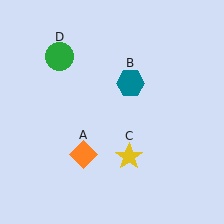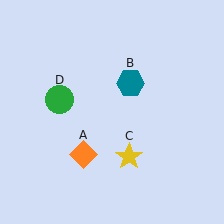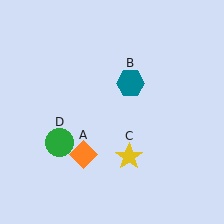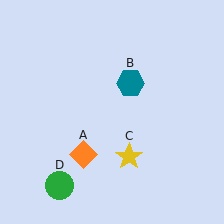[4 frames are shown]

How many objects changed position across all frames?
1 object changed position: green circle (object D).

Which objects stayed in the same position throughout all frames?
Orange diamond (object A) and teal hexagon (object B) and yellow star (object C) remained stationary.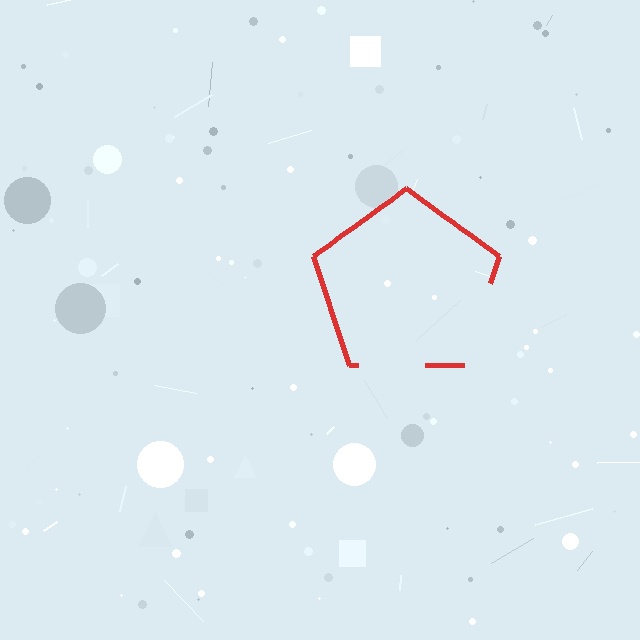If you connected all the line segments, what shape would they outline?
They would outline a pentagon.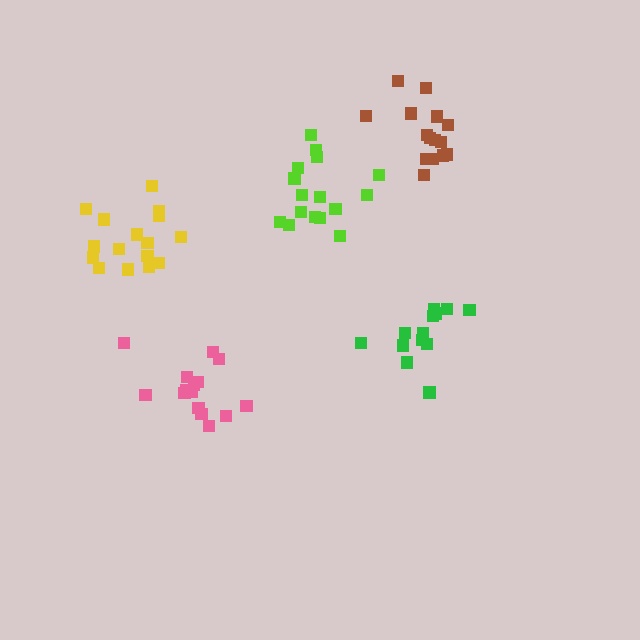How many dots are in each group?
Group 1: 15 dots, Group 2: 15 dots, Group 3: 16 dots, Group 4: 13 dots, Group 5: 16 dots (75 total).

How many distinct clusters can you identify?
There are 5 distinct clusters.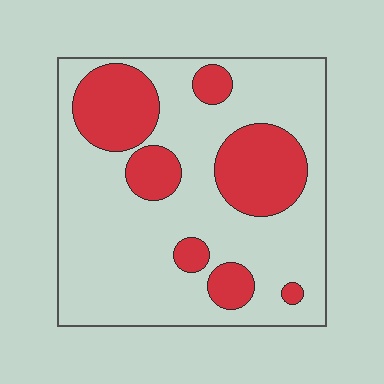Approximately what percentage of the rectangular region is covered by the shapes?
Approximately 30%.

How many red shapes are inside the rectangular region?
7.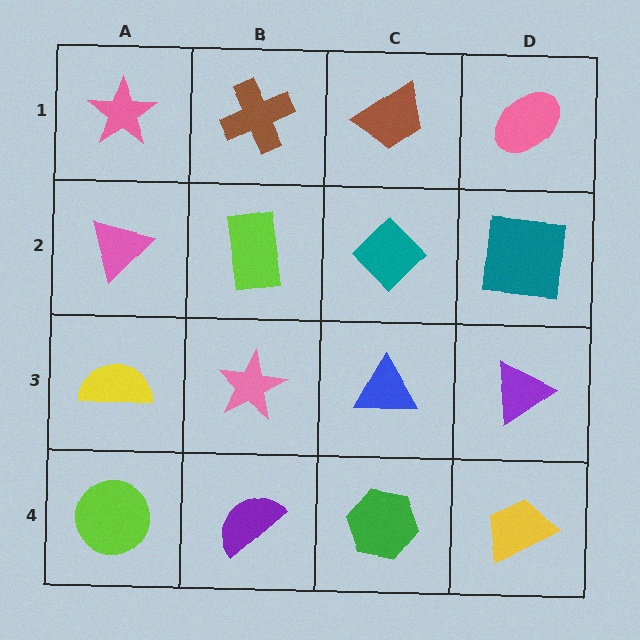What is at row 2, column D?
A teal square.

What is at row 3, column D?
A purple triangle.